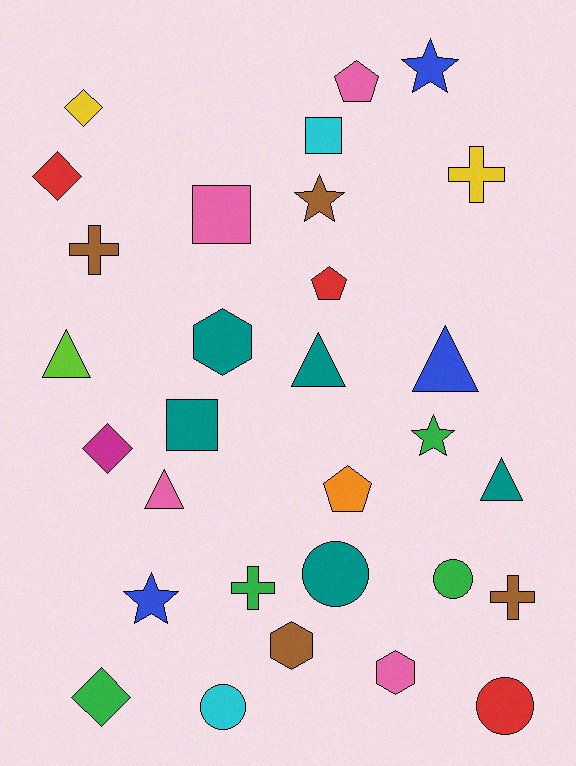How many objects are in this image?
There are 30 objects.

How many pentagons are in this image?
There are 3 pentagons.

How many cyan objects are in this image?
There are 2 cyan objects.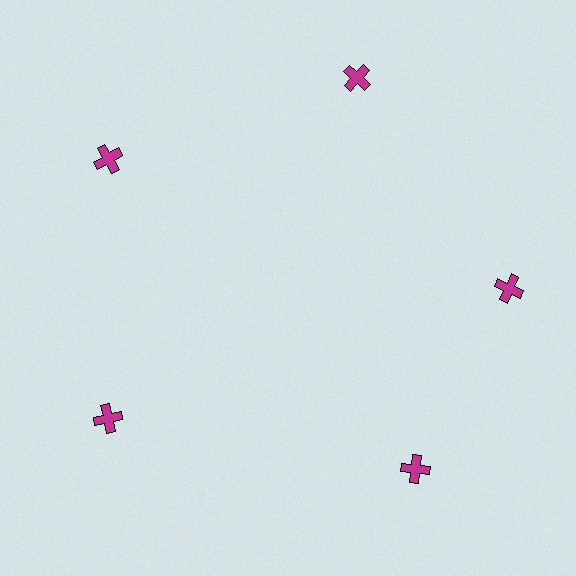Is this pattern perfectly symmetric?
No. The 5 magenta crosses are arranged in a ring, but one element near the 5 o'clock position is rotated out of alignment along the ring, breaking the 5-fold rotational symmetry.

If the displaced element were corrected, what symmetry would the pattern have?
It would have 5-fold rotational symmetry — the pattern would map onto itself every 72 degrees.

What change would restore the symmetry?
The symmetry would be restored by rotating it back into even spacing with its neighbors so that all 5 crosses sit at equal angles and equal distance from the center.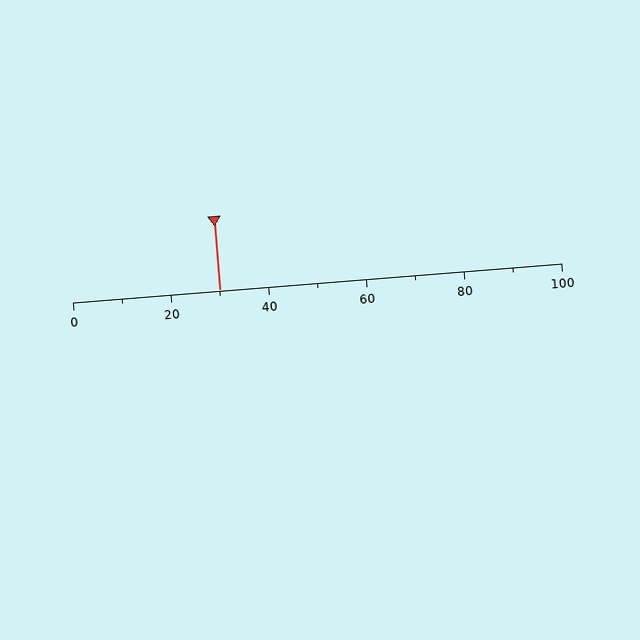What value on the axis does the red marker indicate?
The marker indicates approximately 30.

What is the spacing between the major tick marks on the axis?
The major ticks are spaced 20 apart.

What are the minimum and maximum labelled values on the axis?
The axis runs from 0 to 100.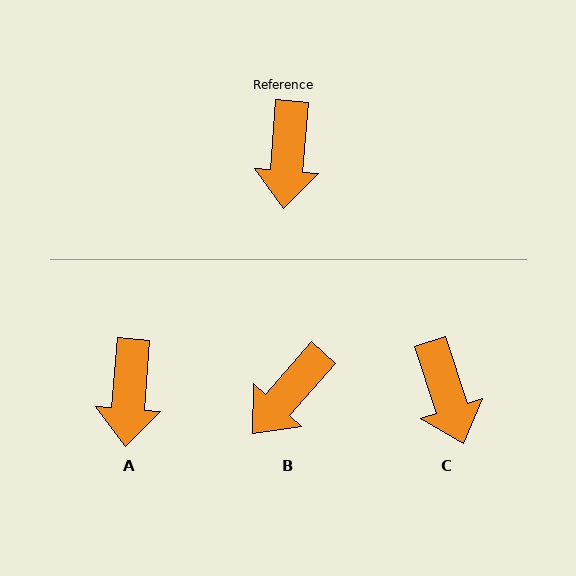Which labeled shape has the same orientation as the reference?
A.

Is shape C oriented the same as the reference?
No, it is off by about 22 degrees.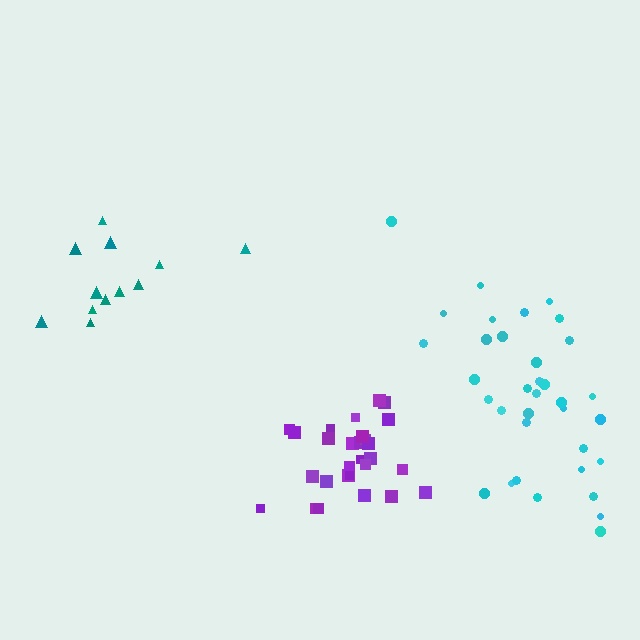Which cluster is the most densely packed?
Purple.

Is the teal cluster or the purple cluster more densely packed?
Purple.